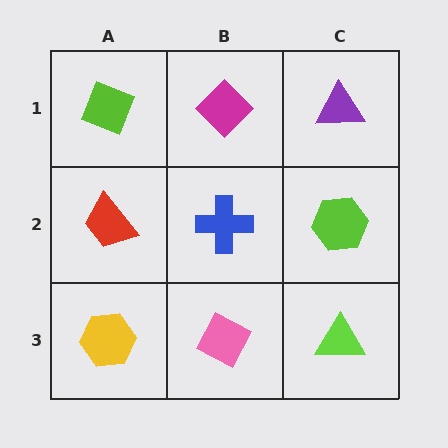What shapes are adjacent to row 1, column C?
A lime hexagon (row 2, column C), a magenta diamond (row 1, column B).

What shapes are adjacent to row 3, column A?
A red trapezoid (row 2, column A), a pink diamond (row 3, column B).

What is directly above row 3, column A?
A red trapezoid.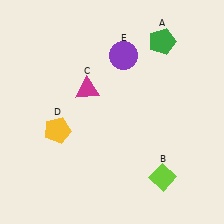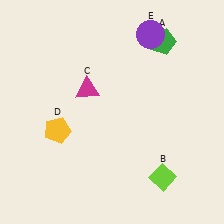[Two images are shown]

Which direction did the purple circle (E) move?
The purple circle (E) moved right.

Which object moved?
The purple circle (E) moved right.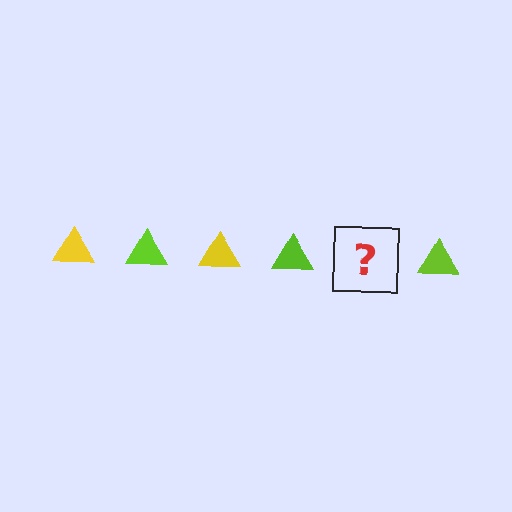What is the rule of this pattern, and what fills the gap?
The rule is that the pattern cycles through yellow, lime triangles. The gap should be filled with a yellow triangle.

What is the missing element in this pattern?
The missing element is a yellow triangle.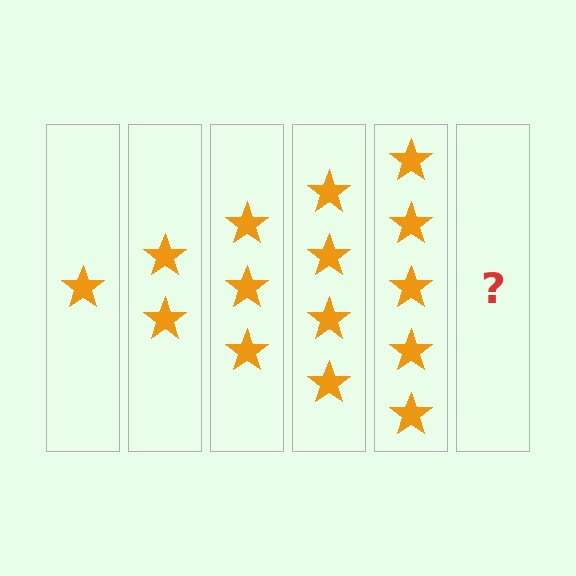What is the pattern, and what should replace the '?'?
The pattern is that each step adds one more star. The '?' should be 6 stars.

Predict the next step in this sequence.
The next step is 6 stars.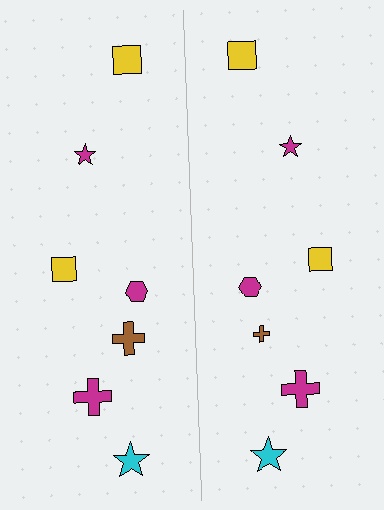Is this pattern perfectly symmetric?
No, the pattern is not perfectly symmetric. The brown cross on the right side has a different size than its mirror counterpart.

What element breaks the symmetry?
The brown cross on the right side has a different size than its mirror counterpart.